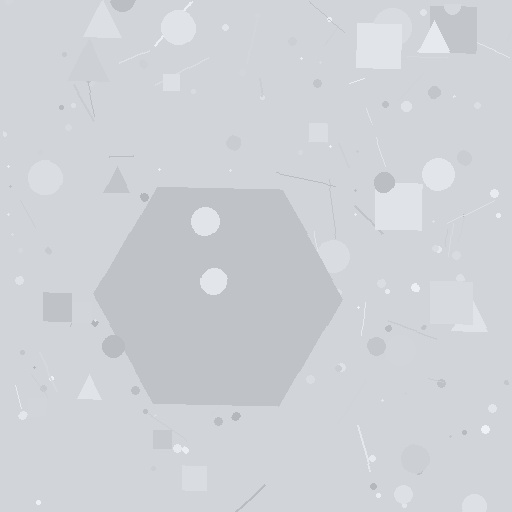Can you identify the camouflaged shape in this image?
The camouflaged shape is a hexagon.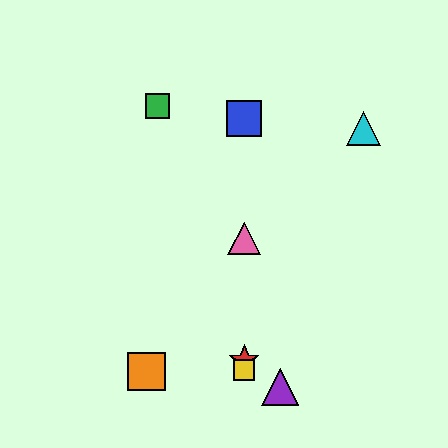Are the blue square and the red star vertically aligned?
Yes, both are at x≈244.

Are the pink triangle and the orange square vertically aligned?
No, the pink triangle is at x≈244 and the orange square is at x≈146.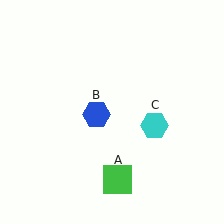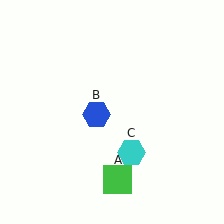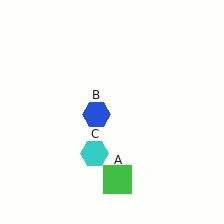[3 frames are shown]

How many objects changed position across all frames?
1 object changed position: cyan hexagon (object C).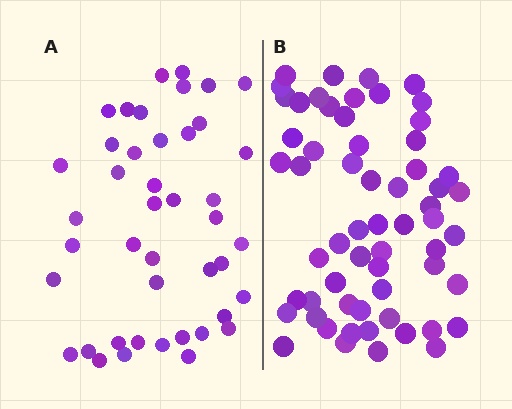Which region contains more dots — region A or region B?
Region B (the right region) has more dots.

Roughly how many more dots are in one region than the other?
Region B has approximately 15 more dots than region A.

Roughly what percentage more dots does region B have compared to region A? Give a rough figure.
About 40% more.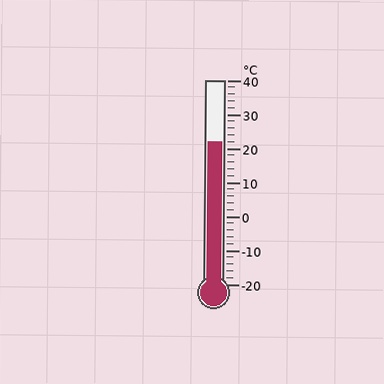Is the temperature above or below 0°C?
The temperature is above 0°C.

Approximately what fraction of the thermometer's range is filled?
The thermometer is filled to approximately 70% of its range.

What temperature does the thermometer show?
The thermometer shows approximately 22°C.